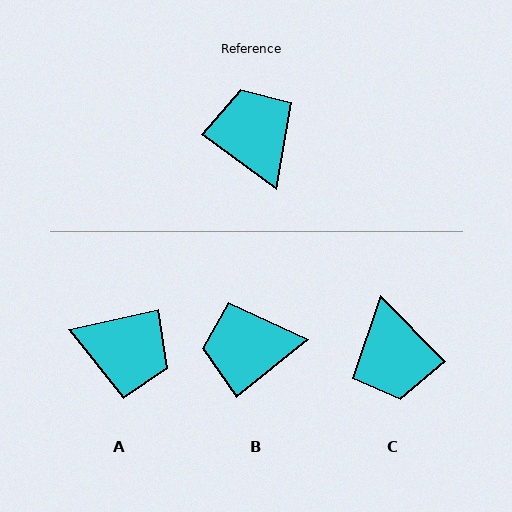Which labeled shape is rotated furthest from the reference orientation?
C, about 171 degrees away.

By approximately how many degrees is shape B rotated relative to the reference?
Approximately 75 degrees counter-clockwise.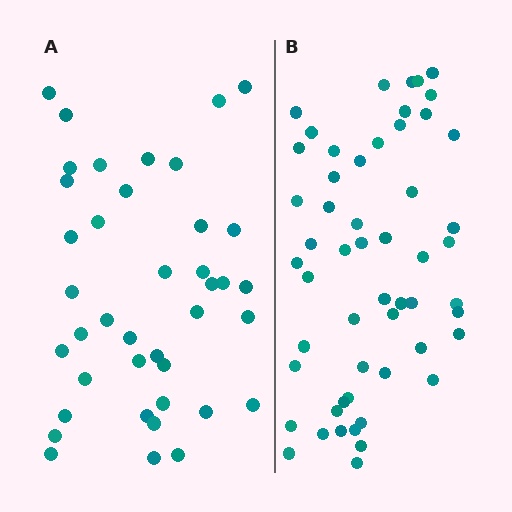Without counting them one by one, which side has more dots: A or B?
Region B (the right region) has more dots.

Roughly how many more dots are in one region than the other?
Region B has approximately 15 more dots than region A.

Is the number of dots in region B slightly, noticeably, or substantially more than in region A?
Region B has noticeably more, but not dramatically so. The ratio is roughly 1.4 to 1.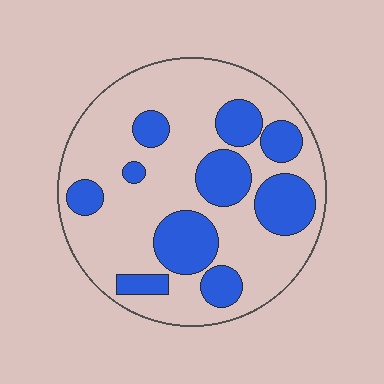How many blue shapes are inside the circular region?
10.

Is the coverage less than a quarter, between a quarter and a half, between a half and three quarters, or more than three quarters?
Between a quarter and a half.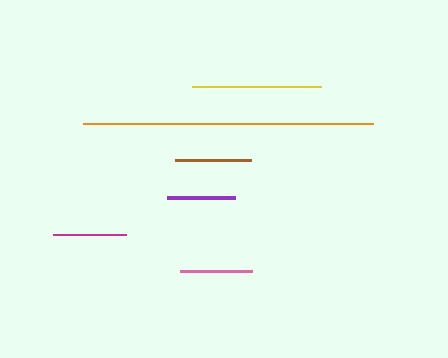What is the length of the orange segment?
The orange segment is approximately 290 pixels long.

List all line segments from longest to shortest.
From longest to shortest: orange, yellow, brown, magenta, pink, purple.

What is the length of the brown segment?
The brown segment is approximately 76 pixels long.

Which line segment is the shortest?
The purple line is the shortest at approximately 68 pixels.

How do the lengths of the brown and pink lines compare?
The brown and pink lines are approximately the same length.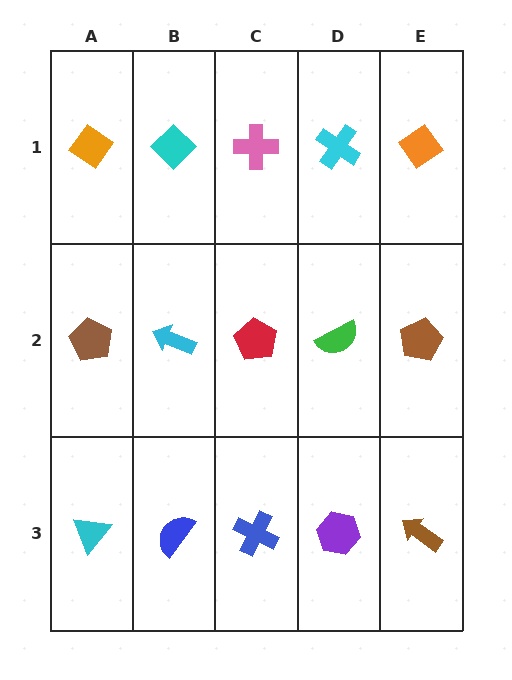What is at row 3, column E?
A brown arrow.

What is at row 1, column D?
A cyan cross.